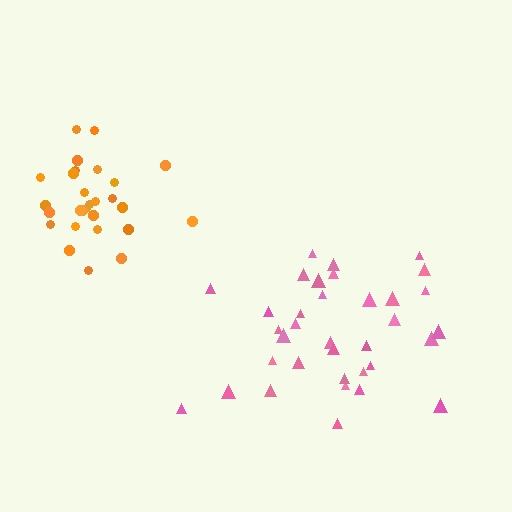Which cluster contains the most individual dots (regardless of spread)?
Pink (35).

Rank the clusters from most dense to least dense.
orange, pink.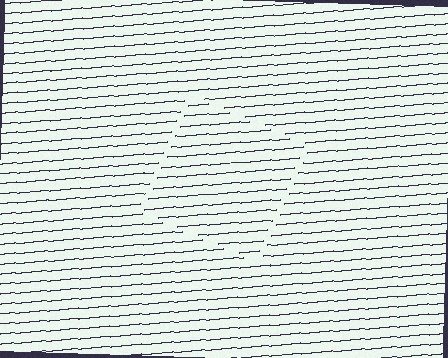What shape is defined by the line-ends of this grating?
An illusory square. The interior of the shape contains the same grating, shifted by half a period — the contour is defined by the phase discontinuity where line-ends from the inner and outer gratings abut.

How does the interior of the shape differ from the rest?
The interior of the shape contains the same grating, shifted by half a period — the contour is defined by the phase discontinuity where line-ends from the inner and outer gratings abut.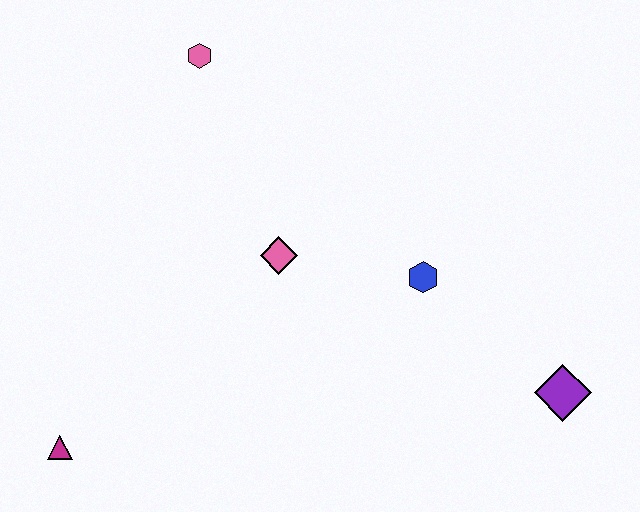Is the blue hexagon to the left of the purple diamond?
Yes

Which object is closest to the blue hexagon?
The pink diamond is closest to the blue hexagon.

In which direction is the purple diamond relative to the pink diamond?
The purple diamond is to the right of the pink diamond.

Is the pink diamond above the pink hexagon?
No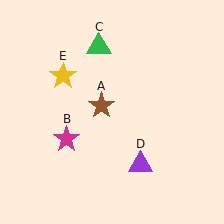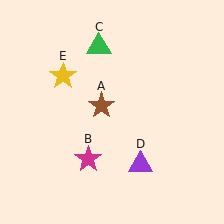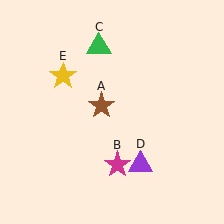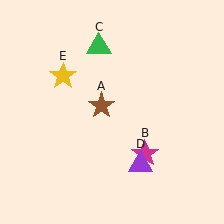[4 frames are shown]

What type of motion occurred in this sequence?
The magenta star (object B) rotated counterclockwise around the center of the scene.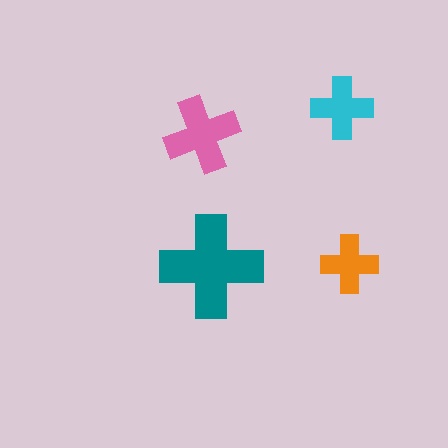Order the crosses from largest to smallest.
the teal one, the pink one, the cyan one, the orange one.